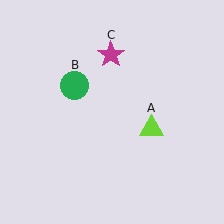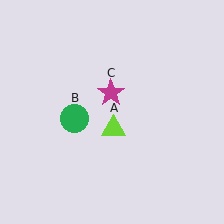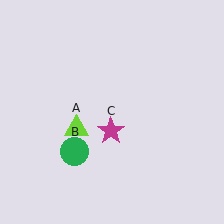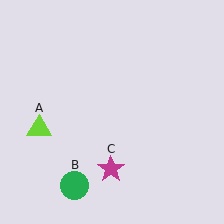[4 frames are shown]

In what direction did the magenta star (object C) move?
The magenta star (object C) moved down.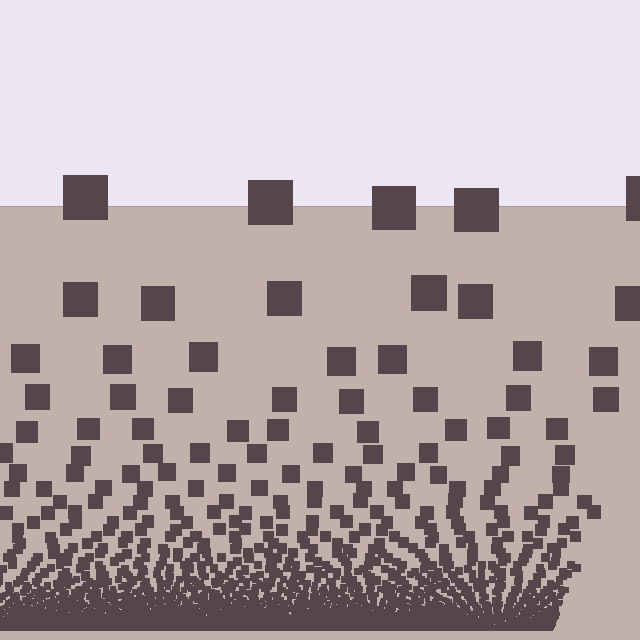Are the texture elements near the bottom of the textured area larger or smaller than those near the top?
Smaller. The gradient is inverted — elements near the bottom are smaller and denser.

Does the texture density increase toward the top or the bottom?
Density increases toward the bottom.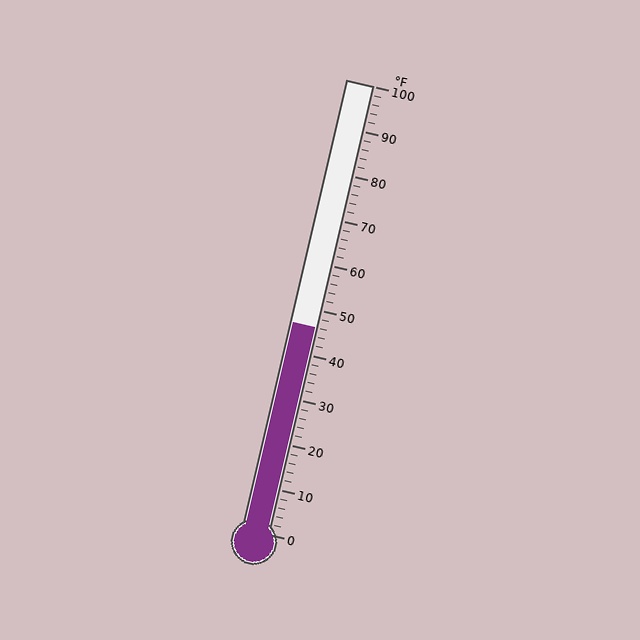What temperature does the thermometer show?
The thermometer shows approximately 46°F.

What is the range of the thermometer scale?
The thermometer scale ranges from 0°F to 100°F.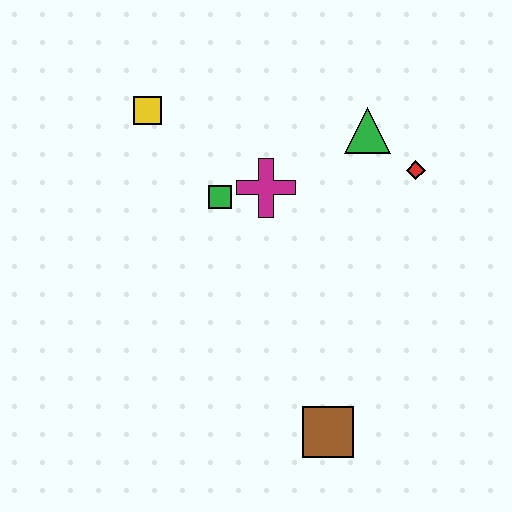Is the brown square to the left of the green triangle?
Yes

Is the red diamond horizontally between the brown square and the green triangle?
No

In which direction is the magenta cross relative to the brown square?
The magenta cross is above the brown square.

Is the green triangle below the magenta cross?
No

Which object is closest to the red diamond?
The green triangle is closest to the red diamond.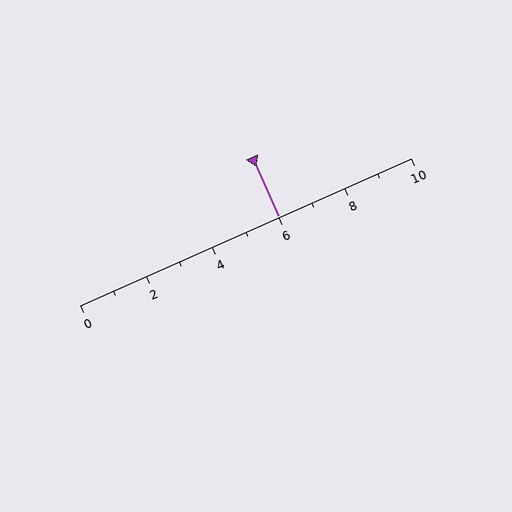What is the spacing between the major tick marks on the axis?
The major ticks are spaced 2 apart.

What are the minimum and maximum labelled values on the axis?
The axis runs from 0 to 10.